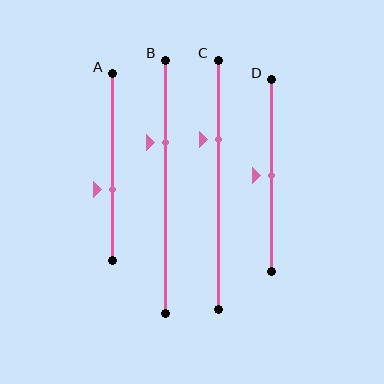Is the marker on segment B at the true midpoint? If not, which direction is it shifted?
No, the marker on segment B is shifted upward by about 17% of the segment length.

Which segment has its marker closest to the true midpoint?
Segment D has its marker closest to the true midpoint.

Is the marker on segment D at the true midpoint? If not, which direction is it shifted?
Yes, the marker on segment D is at the true midpoint.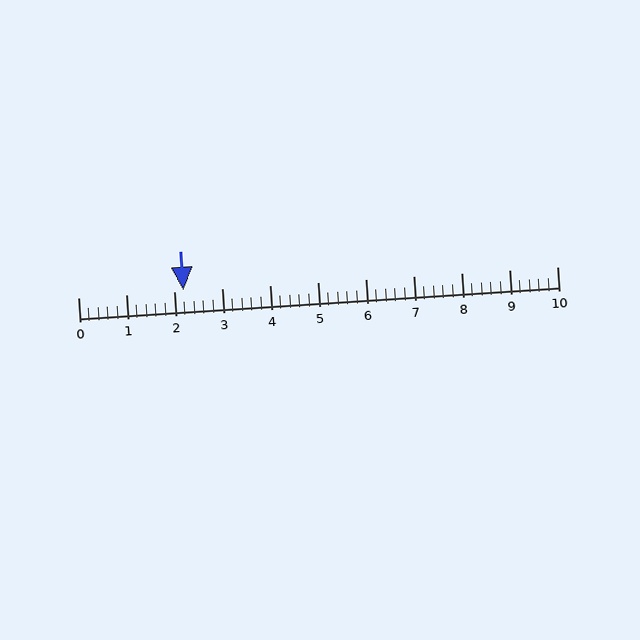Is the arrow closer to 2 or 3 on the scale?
The arrow is closer to 2.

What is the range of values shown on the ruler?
The ruler shows values from 0 to 10.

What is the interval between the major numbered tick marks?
The major tick marks are spaced 1 units apart.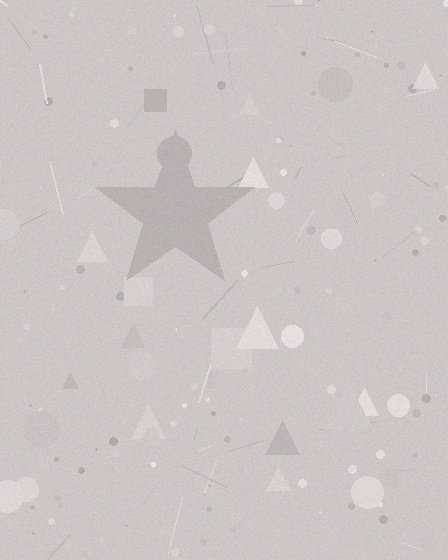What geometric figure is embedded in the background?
A star is embedded in the background.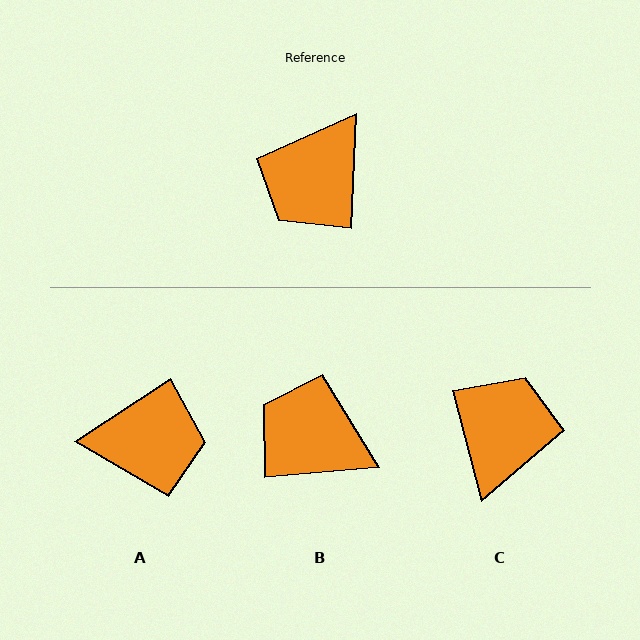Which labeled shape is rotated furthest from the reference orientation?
C, about 163 degrees away.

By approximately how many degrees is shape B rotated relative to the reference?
Approximately 83 degrees clockwise.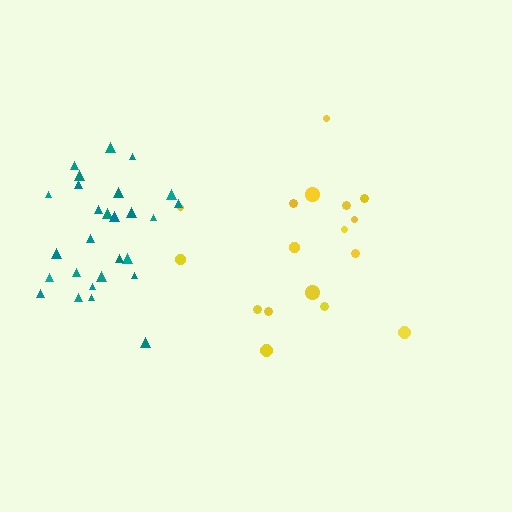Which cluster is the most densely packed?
Teal.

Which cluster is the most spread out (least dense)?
Yellow.